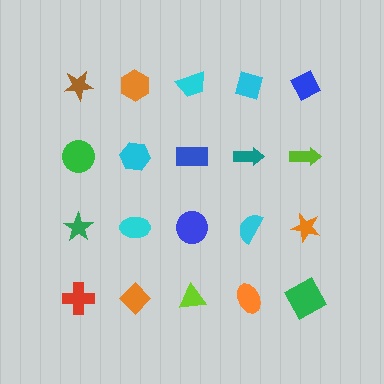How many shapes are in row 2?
5 shapes.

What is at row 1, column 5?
A blue diamond.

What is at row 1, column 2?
An orange hexagon.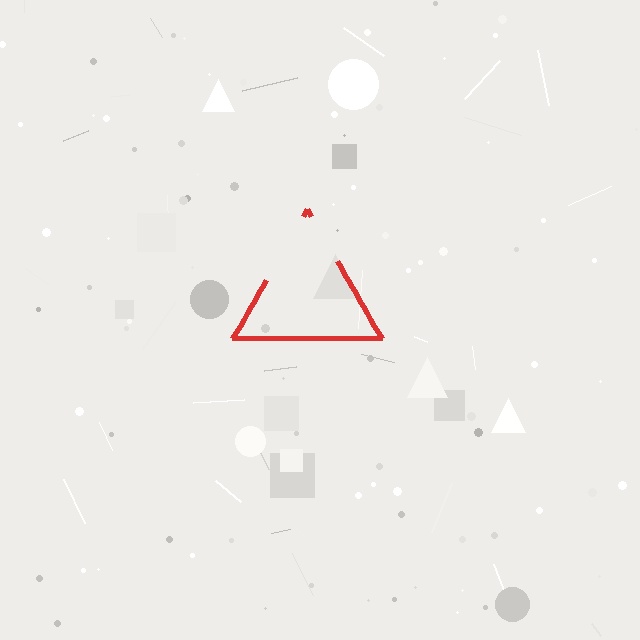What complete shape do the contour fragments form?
The contour fragments form a triangle.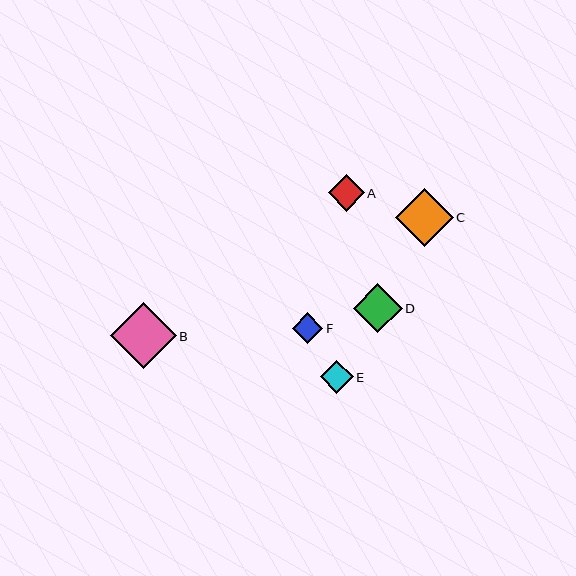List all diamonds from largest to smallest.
From largest to smallest: B, C, D, A, E, F.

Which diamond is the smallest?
Diamond F is the smallest with a size of approximately 30 pixels.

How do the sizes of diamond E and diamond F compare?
Diamond E and diamond F are approximately the same size.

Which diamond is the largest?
Diamond B is the largest with a size of approximately 66 pixels.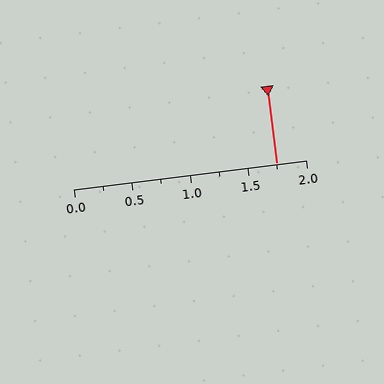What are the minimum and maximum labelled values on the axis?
The axis runs from 0.0 to 2.0.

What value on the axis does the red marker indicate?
The marker indicates approximately 1.75.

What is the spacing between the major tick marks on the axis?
The major ticks are spaced 0.5 apart.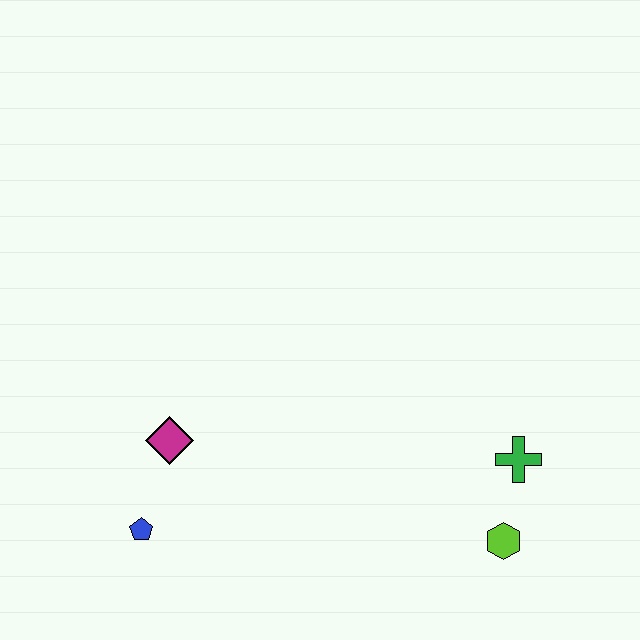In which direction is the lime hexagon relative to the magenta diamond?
The lime hexagon is to the right of the magenta diamond.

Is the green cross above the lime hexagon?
Yes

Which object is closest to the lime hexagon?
The green cross is closest to the lime hexagon.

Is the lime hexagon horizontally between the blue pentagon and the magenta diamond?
No